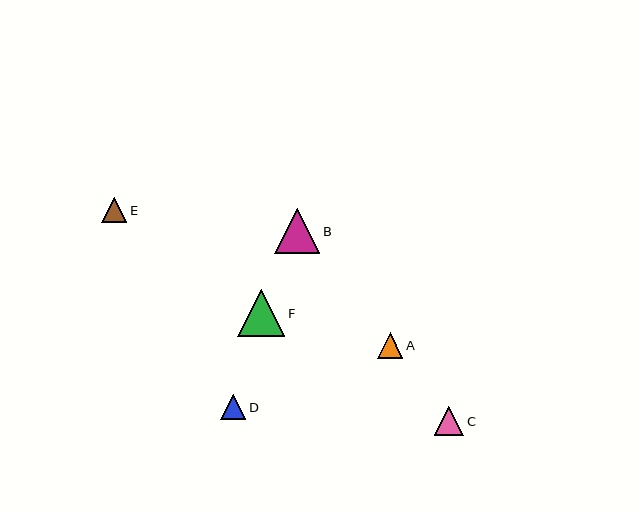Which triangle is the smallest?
Triangle D is the smallest with a size of approximately 25 pixels.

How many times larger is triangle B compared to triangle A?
Triangle B is approximately 1.8 times the size of triangle A.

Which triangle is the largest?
Triangle F is the largest with a size of approximately 47 pixels.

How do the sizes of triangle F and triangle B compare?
Triangle F and triangle B are approximately the same size.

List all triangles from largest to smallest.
From largest to smallest: F, B, C, E, A, D.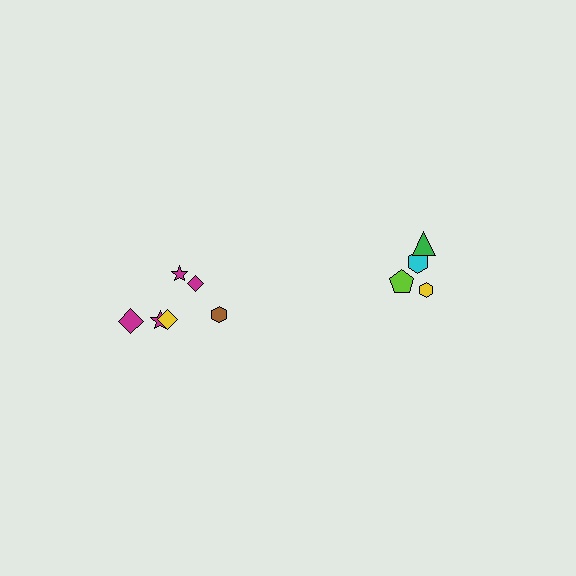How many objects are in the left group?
There are 6 objects.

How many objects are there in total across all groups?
There are 10 objects.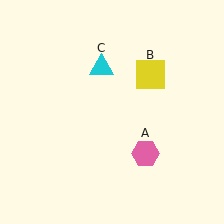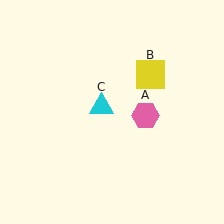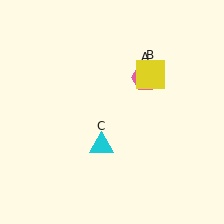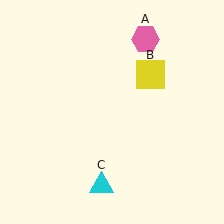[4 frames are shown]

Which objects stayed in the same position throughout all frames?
Yellow square (object B) remained stationary.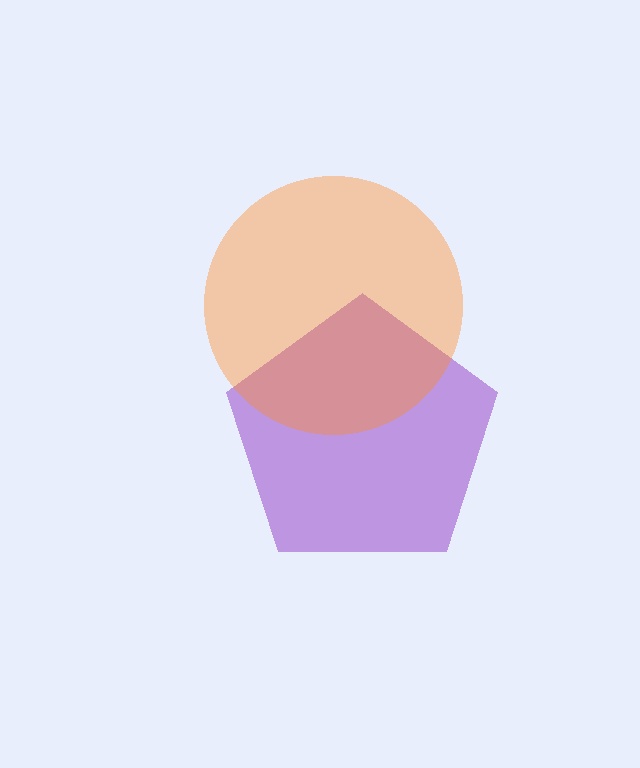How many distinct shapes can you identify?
There are 2 distinct shapes: a purple pentagon, an orange circle.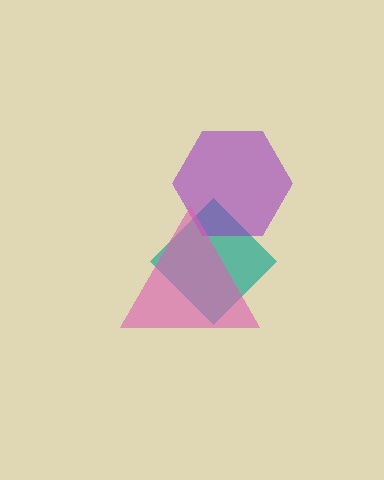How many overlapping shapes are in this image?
There are 3 overlapping shapes in the image.